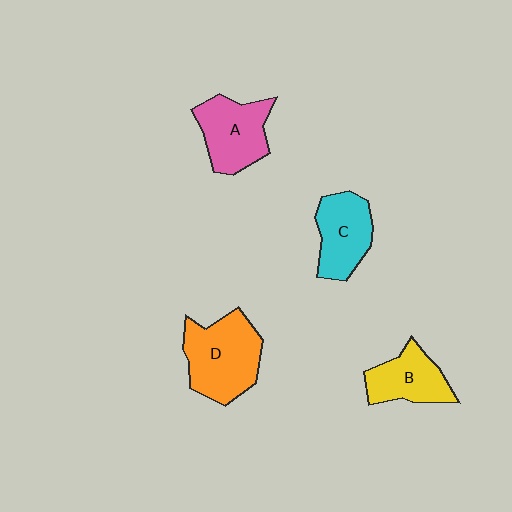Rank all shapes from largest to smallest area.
From largest to smallest: D (orange), A (pink), C (cyan), B (yellow).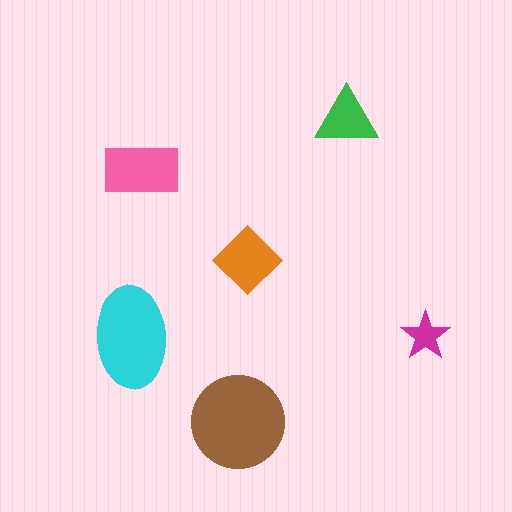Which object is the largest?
The brown circle.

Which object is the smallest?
The magenta star.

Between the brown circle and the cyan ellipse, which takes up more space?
The brown circle.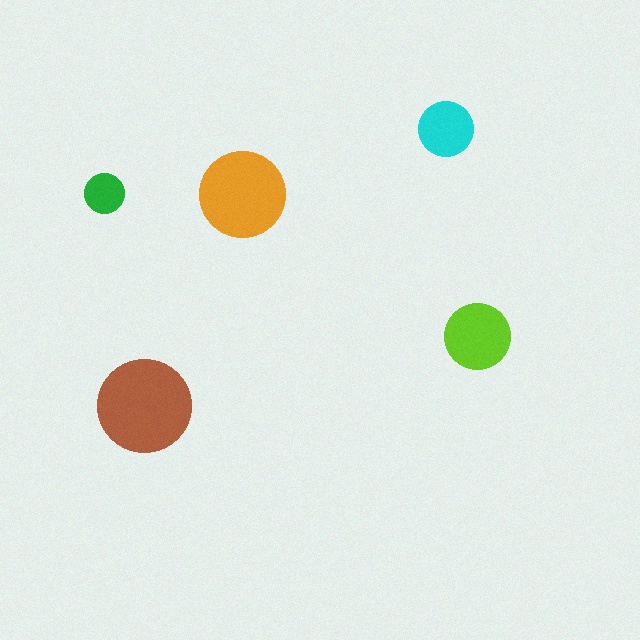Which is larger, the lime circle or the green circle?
The lime one.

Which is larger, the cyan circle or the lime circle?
The lime one.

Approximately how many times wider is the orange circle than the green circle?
About 2 times wider.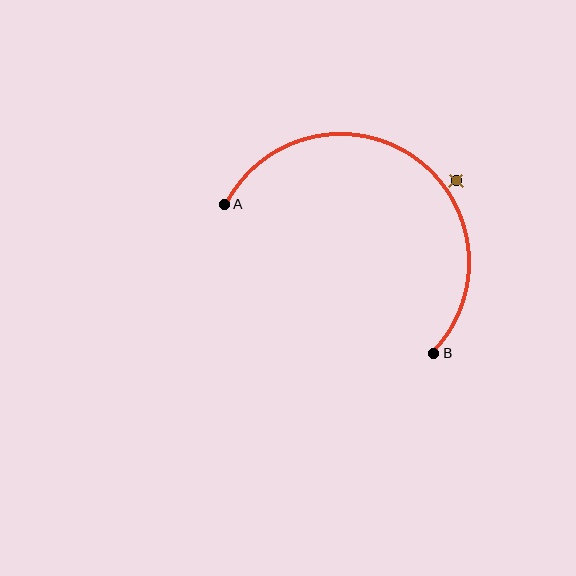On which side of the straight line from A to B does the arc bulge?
The arc bulges above and to the right of the straight line connecting A and B.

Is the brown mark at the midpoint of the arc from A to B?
No — the brown mark does not lie on the arc at all. It sits slightly outside the curve.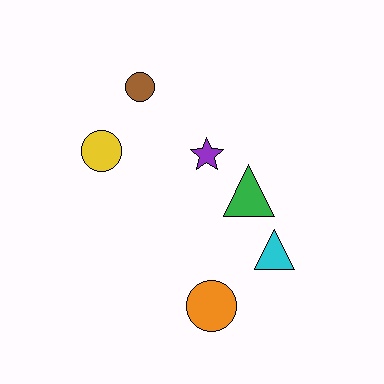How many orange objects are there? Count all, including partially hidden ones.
There is 1 orange object.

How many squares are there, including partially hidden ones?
There are no squares.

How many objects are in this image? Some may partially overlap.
There are 6 objects.